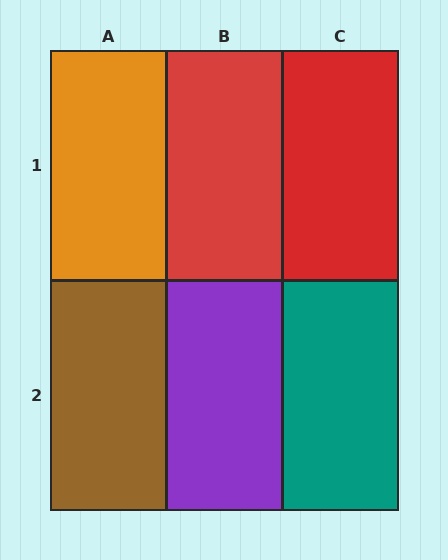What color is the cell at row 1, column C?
Red.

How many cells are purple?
1 cell is purple.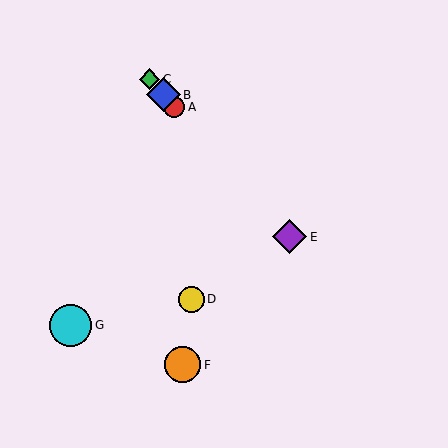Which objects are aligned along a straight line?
Objects A, B, C, E are aligned along a straight line.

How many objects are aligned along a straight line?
4 objects (A, B, C, E) are aligned along a straight line.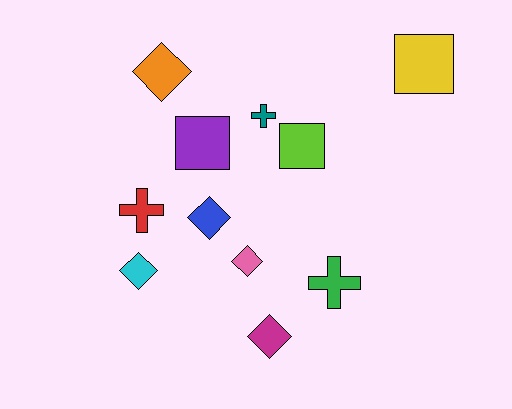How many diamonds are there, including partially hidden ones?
There are 5 diamonds.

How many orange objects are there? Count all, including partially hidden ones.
There is 1 orange object.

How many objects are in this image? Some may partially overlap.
There are 11 objects.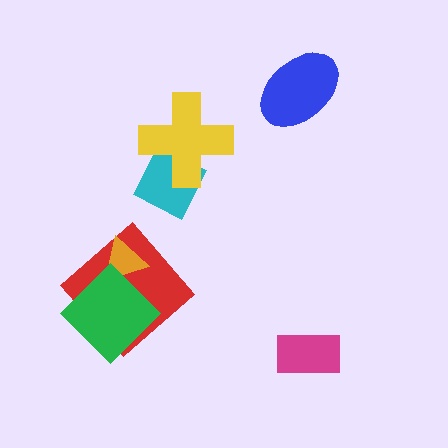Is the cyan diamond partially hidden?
Yes, it is partially covered by another shape.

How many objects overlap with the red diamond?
2 objects overlap with the red diamond.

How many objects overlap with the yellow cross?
1 object overlaps with the yellow cross.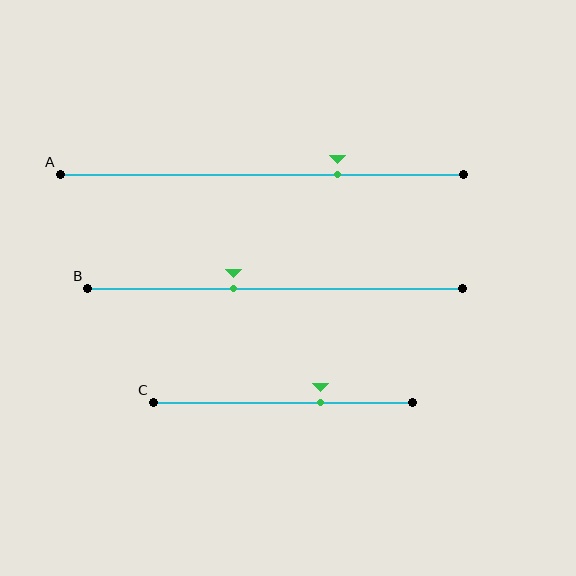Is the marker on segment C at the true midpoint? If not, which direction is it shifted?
No, the marker on segment C is shifted to the right by about 14% of the segment length.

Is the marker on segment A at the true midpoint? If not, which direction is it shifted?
No, the marker on segment A is shifted to the right by about 19% of the segment length.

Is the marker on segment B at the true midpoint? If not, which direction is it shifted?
No, the marker on segment B is shifted to the left by about 11% of the segment length.